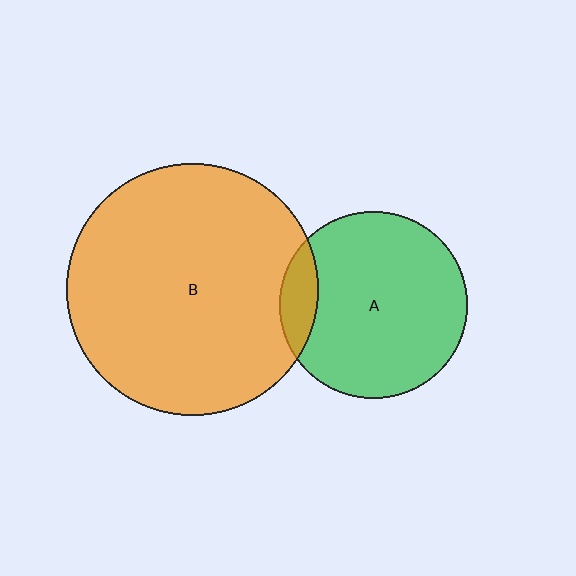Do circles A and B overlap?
Yes.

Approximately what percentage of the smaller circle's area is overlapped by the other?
Approximately 10%.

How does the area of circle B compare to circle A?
Approximately 1.8 times.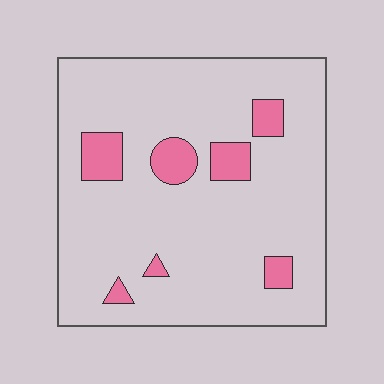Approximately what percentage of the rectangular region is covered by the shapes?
Approximately 10%.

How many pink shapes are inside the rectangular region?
7.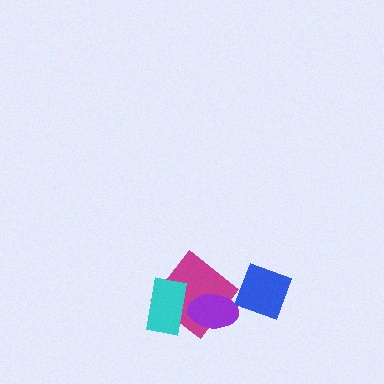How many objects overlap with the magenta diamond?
2 objects overlap with the magenta diamond.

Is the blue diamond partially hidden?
No, no other shape covers it.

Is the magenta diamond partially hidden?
Yes, it is partially covered by another shape.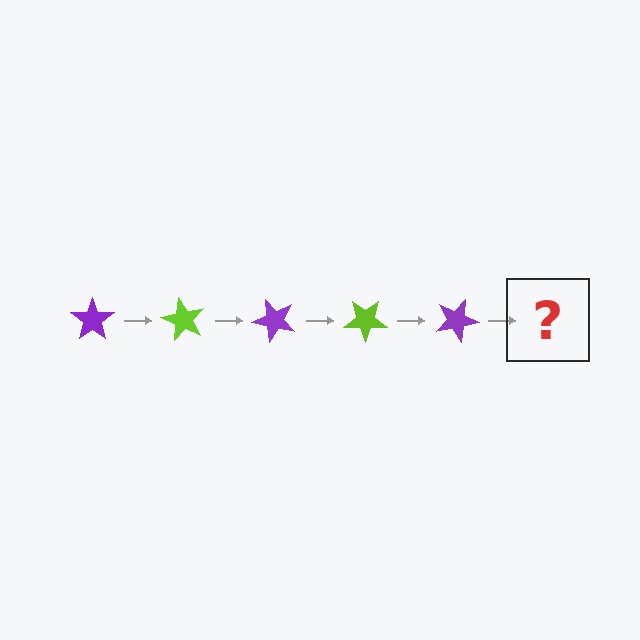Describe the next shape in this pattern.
It should be a lime star, rotated 300 degrees from the start.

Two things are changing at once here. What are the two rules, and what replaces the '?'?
The two rules are that it rotates 60 degrees each step and the color cycles through purple and lime. The '?' should be a lime star, rotated 300 degrees from the start.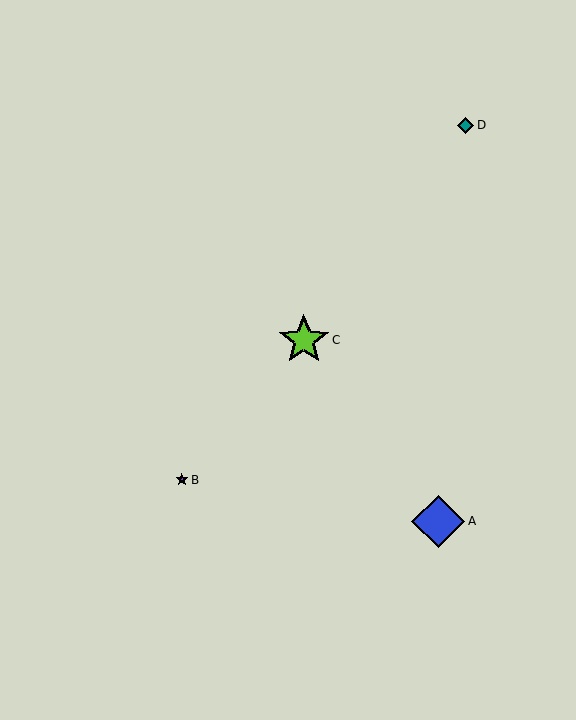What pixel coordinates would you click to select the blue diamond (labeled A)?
Click at (438, 521) to select the blue diamond A.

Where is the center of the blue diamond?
The center of the blue diamond is at (438, 521).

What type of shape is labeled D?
Shape D is a teal diamond.